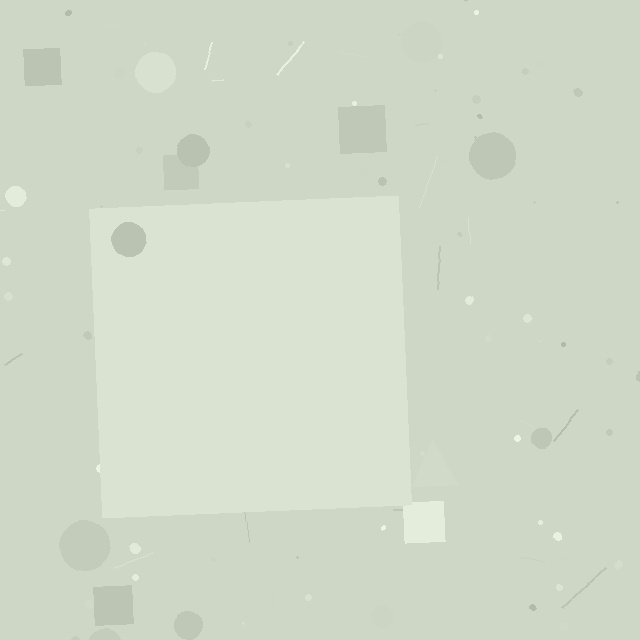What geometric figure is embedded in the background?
A square is embedded in the background.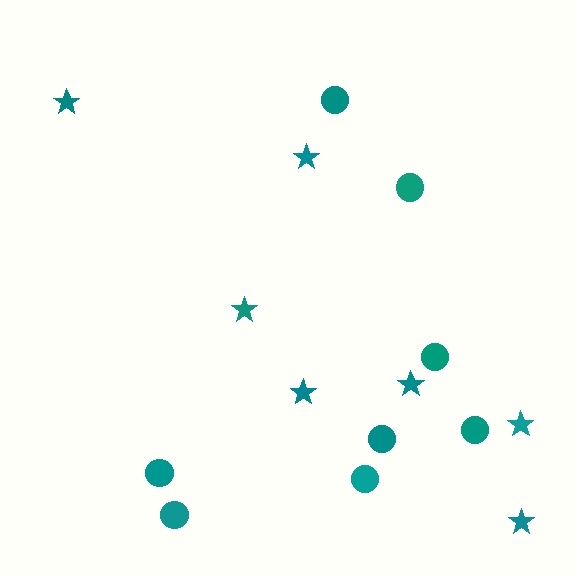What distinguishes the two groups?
There are 2 groups: one group of circles (8) and one group of stars (7).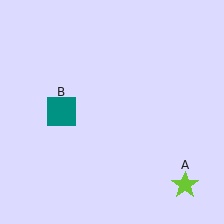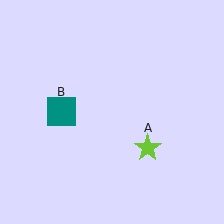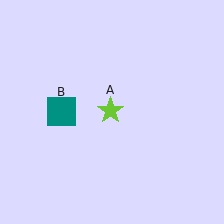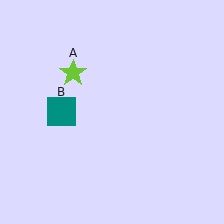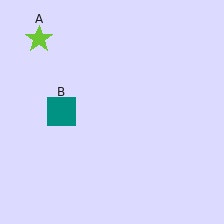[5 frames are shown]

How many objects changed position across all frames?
1 object changed position: lime star (object A).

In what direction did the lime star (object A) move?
The lime star (object A) moved up and to the left.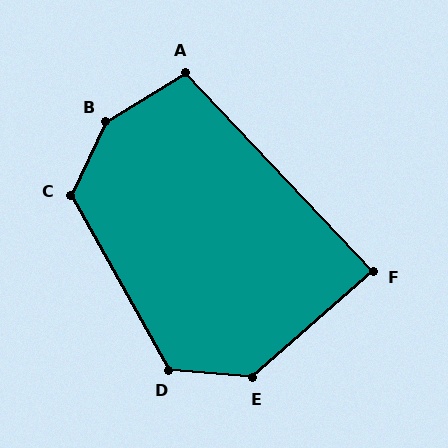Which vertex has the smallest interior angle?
F, at approximately 88 degrees.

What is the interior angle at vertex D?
Approximately 124 degrees (obtuse).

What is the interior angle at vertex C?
Approximately 125 degrees (obtuse).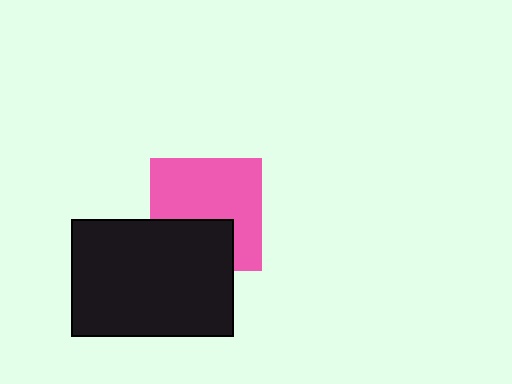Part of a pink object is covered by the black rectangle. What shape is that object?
It is a square.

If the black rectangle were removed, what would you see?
You would see the complete pink square.